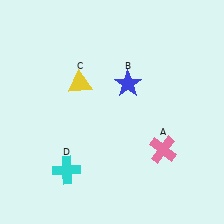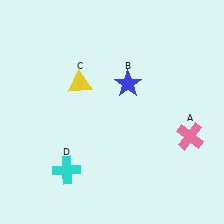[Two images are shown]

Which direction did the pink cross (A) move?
The pink cross (A) moved right.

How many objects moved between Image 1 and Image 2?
1 object moved between the two images.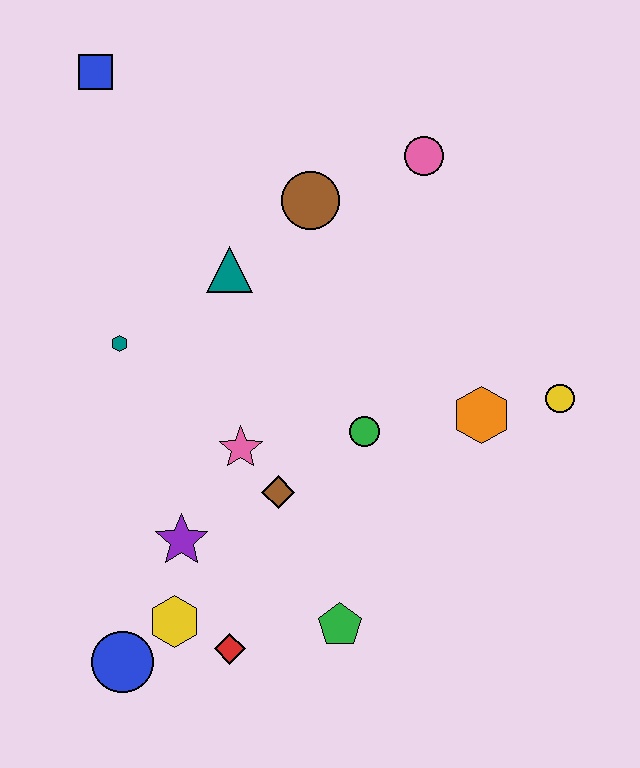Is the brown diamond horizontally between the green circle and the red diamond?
Yes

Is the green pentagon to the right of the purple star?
Yes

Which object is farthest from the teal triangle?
The blue circle is farthest from the teal triangle.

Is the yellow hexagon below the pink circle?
Yes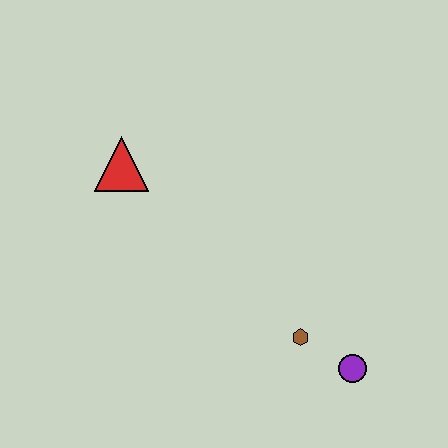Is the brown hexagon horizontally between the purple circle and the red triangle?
Yes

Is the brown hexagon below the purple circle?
No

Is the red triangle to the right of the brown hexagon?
No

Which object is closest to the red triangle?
The brown hexagon is closest to the red triangle.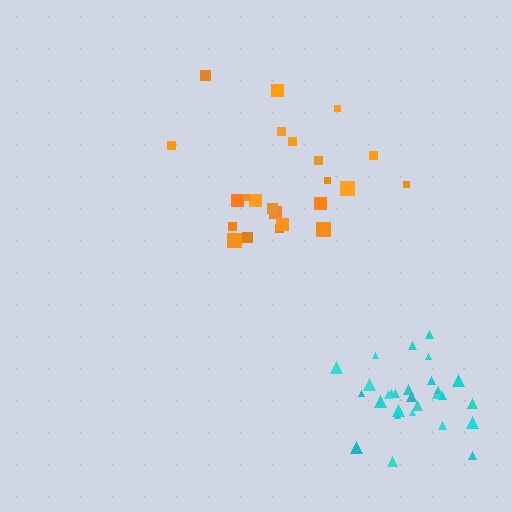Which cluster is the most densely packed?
Cyan.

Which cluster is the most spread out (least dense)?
Orange.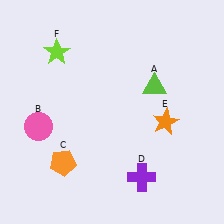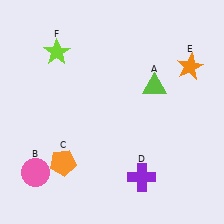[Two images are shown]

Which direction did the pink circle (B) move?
The pink circle (B) moved down.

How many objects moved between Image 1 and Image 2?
2 objects moved between the two images.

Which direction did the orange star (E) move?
The orange star (E) moved up.